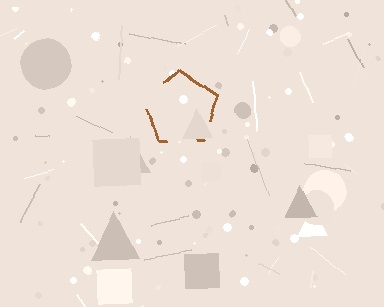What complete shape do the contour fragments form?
The contour fragments form a pentagon.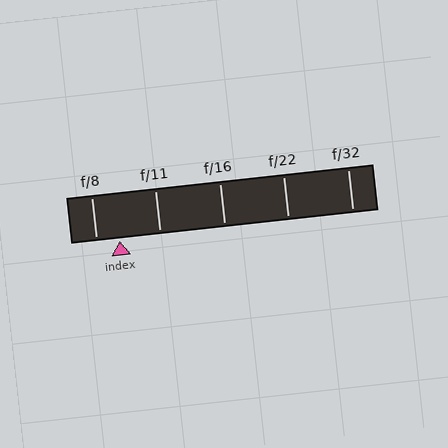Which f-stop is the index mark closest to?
The index mark is closest to f/8.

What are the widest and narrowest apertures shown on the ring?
The widest aperture shown is f/8 and the narrowest is f/32.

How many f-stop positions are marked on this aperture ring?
There are 5 f-stop positions marked.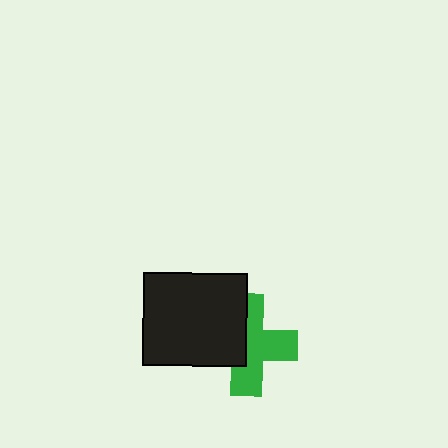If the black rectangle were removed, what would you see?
You would see the complete green cross.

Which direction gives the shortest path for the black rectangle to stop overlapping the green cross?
Moving left gives the shortest separation.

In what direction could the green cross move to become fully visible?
The green cross could move right. That would shift it out from behind the black rectangle entirely.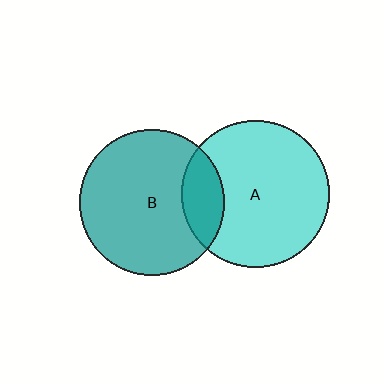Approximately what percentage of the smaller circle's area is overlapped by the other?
Approximately 20%.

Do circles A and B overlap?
Yes.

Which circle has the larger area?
Circle A (cyan).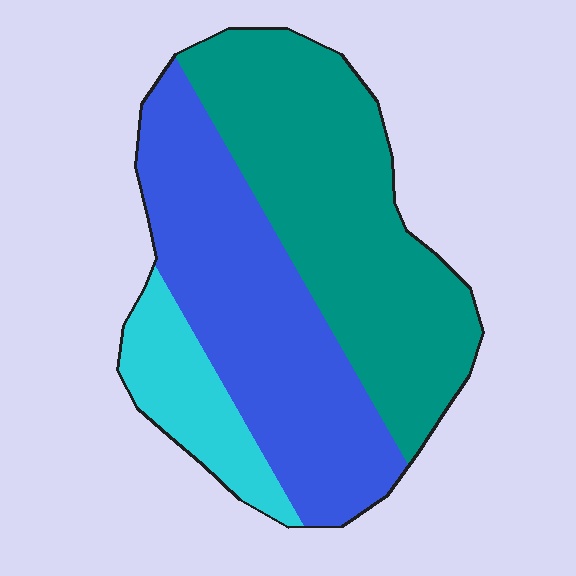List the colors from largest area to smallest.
From largest to smallest: teal, blue, cyan.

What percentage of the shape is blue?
Blue takes up between a quarter and a half of the shape.